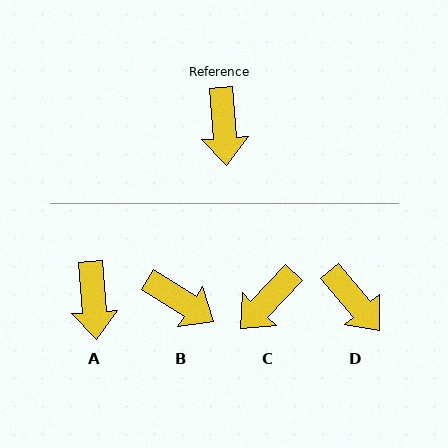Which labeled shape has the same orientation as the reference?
A.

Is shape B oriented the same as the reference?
No, it is off by about 54 degrees.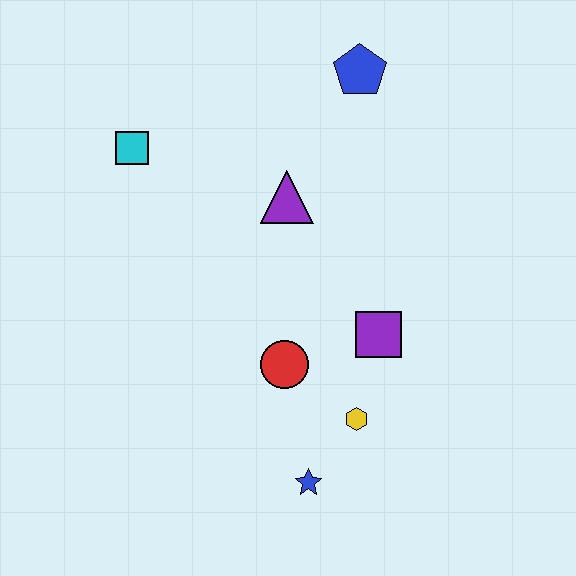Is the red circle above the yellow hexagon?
Yes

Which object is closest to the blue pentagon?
The purple triangle is closest to the blue pentagon.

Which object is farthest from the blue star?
The blue pentagon is farthest from the blue star.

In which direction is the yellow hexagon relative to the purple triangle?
The yellow hexagon is below the purple triangle.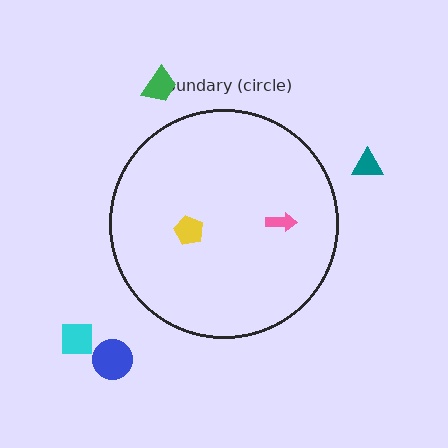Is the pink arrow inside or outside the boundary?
Inside.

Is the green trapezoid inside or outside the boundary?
Outside.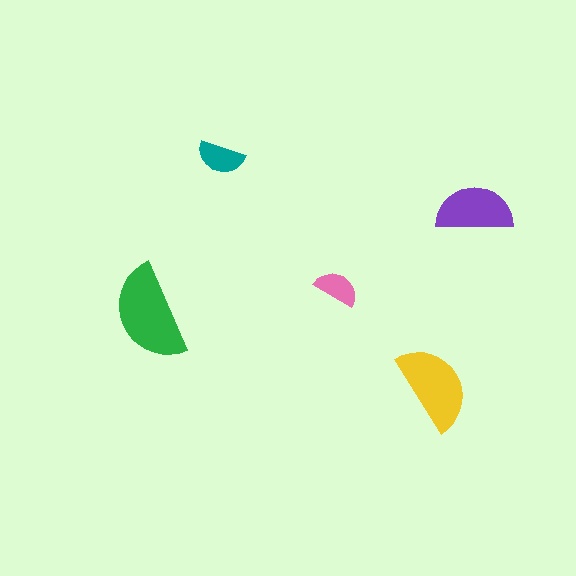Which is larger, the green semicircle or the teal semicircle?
The green one.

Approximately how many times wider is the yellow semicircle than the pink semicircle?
About 2 times wider.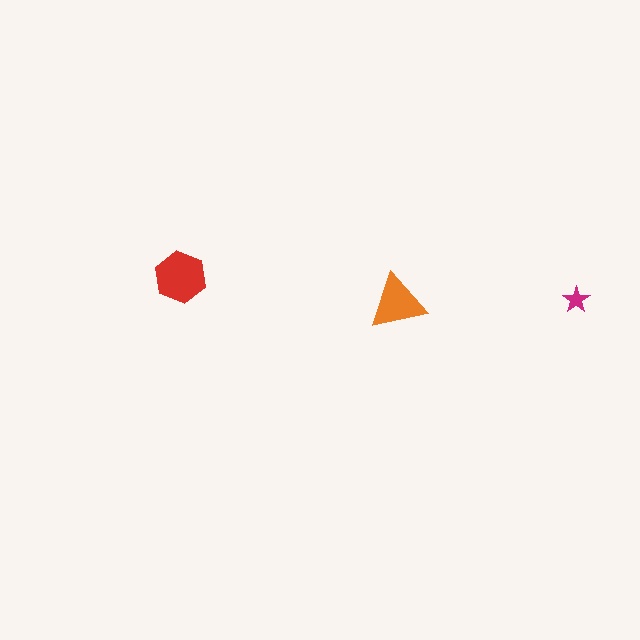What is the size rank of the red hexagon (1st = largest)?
1st.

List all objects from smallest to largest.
The magenta star, the orange triangle, the red hexagon.